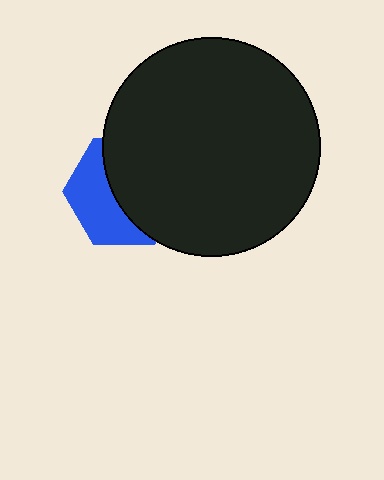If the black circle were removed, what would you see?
You would see the complete blue hexagon.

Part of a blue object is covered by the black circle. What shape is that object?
It is a hexagon.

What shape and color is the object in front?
The object in front is a black circle.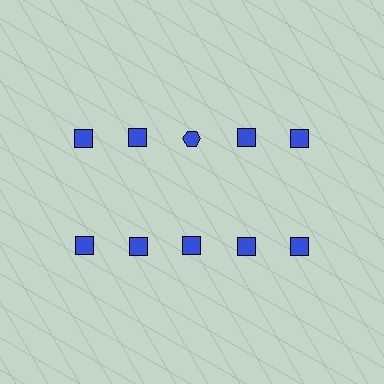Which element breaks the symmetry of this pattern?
The blue hexagon in the top row, center column breaks the symmetry. All other shapes are blue squares.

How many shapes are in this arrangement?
There are 10 shapes arranged in a grid pattern.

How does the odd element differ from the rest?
It has a different shape: hexagon instead of square.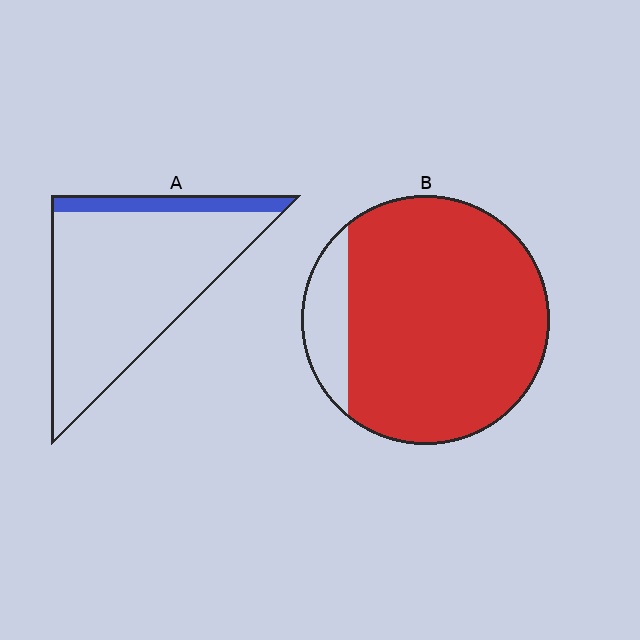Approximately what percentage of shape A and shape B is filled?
A is approximately 15% and B is approximately 85%.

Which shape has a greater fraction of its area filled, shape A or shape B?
Shape B.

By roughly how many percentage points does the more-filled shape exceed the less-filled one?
By roughly 75 percentage points (B over A).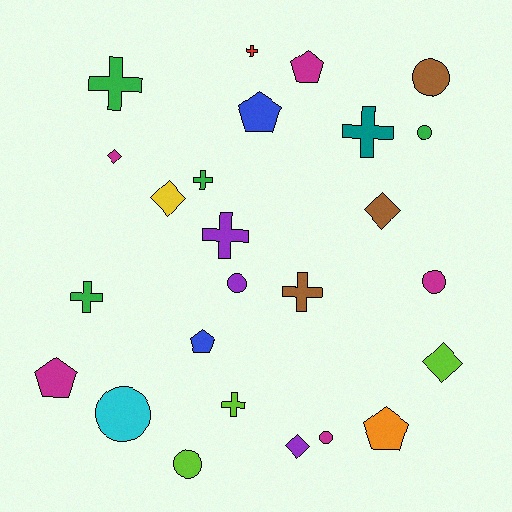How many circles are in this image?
There are 7 circles.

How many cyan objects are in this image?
There is 1 cyan object.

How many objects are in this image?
There are 25 objects.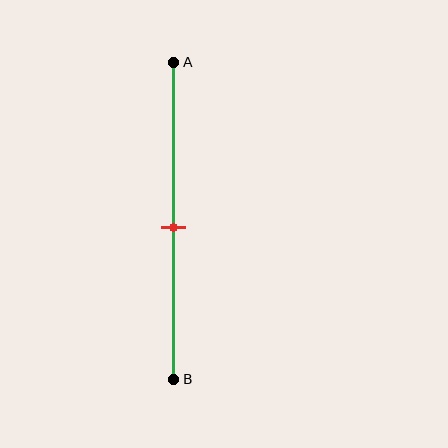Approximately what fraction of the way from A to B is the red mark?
The red mark is approximately 50% of the way from A to B.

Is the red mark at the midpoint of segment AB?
Yes, the mark is approximately at the midpoint.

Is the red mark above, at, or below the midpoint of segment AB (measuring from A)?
The red mark is approximately at the midpoint of segment AB.